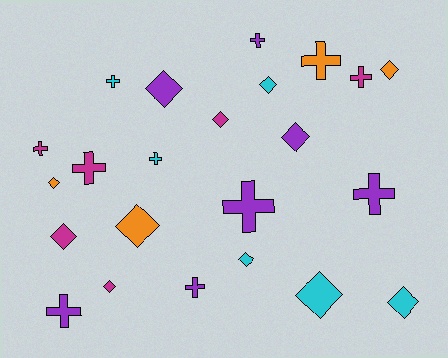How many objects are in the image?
There are 23 objects.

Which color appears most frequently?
Purple, with 7 objects.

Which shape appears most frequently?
Diamond, with 12 objects.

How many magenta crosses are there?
There are 3 magenta crosses.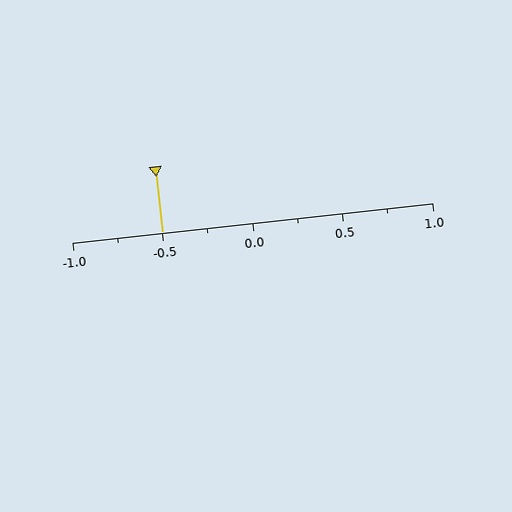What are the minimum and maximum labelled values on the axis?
The axis runs from -1.0 to 1.0.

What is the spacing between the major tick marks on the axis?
The major ticks are spaced 0.5 apart.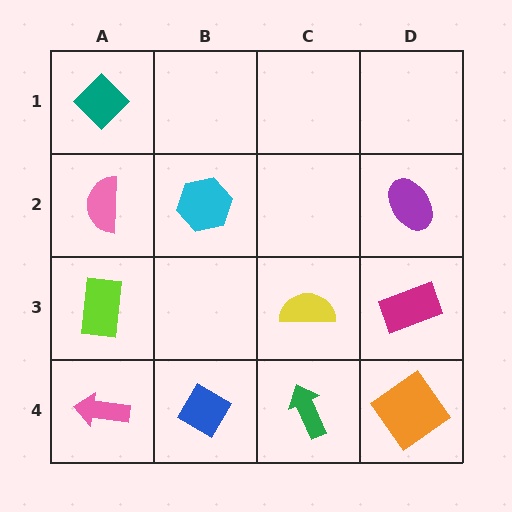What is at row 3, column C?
A yellow semicircle.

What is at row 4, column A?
A pink arrow.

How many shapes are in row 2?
3 shapes.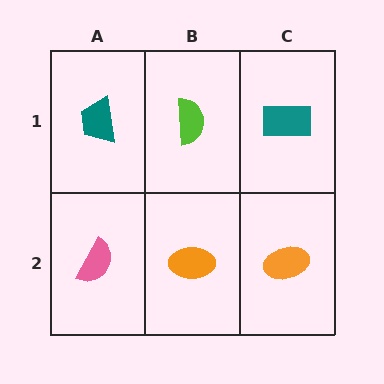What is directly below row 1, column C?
An orange ellipse.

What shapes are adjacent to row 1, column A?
A pink semicircle (row 2, column A), a lime semicircle (row 1, column B).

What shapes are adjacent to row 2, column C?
A teal rectangle (row 1, column C), an orange ellipse (row 2, column B).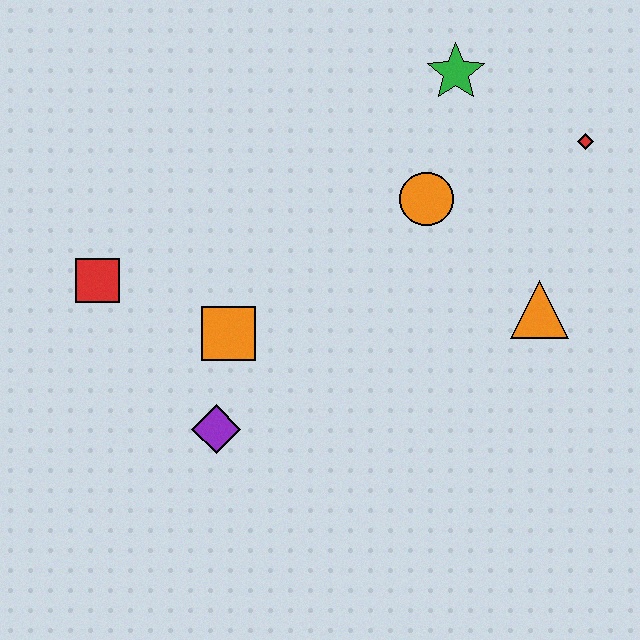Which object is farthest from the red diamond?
The red square is farthest from the red diamond.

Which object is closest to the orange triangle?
The orange circle is closest to the orange triangle.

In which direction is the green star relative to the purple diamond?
The green star is above the purple diamond.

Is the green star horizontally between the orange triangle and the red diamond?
No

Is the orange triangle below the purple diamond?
No